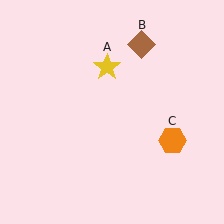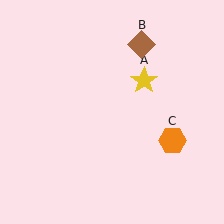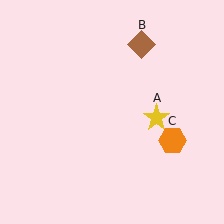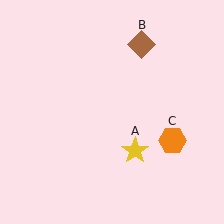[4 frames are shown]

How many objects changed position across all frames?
1 object changed position: yellow star (object A).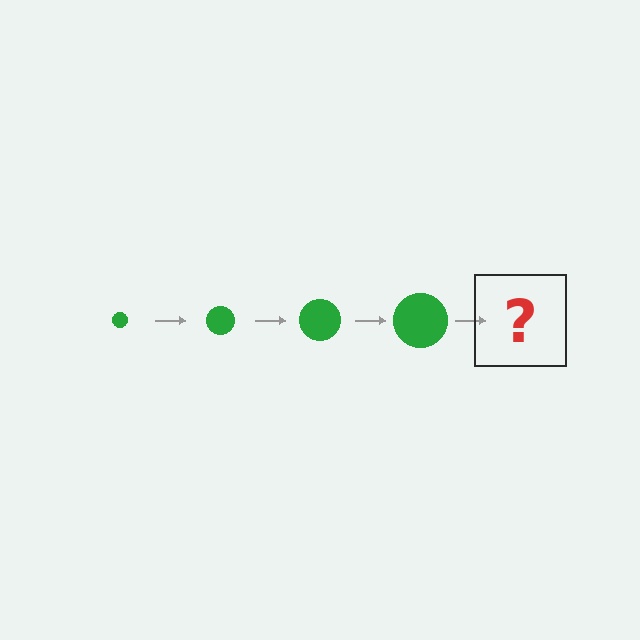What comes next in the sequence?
The next element should be a green circle, larger than the previous one.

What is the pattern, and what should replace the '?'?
The pattern is that the circle gets progressively larger each step. The '?' should be a green circle, larger than the previous one.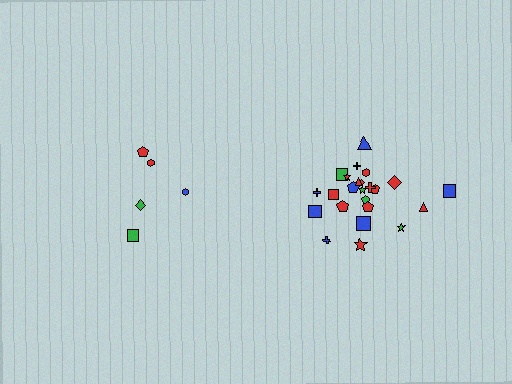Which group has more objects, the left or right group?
The right group.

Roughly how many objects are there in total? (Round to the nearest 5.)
Roughly 30 objects in total.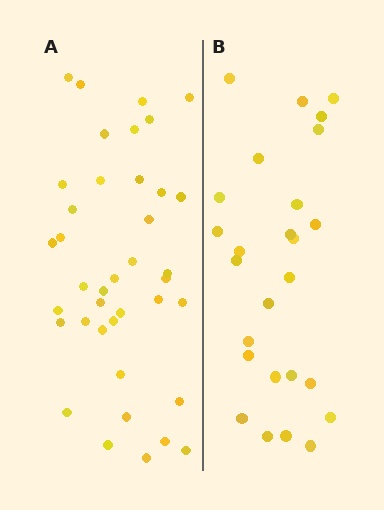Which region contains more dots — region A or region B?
Region A (the left region) has more dots.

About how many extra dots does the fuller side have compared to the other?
Region A has approximately 15 more dots than region B.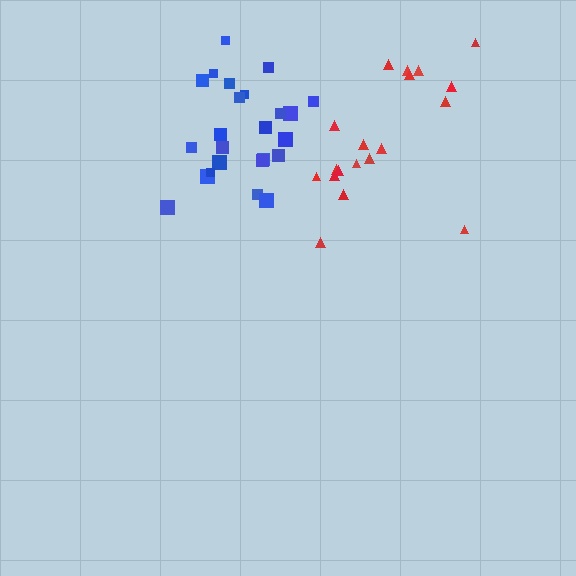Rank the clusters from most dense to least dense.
blue, red.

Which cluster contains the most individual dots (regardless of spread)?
Blue (25).